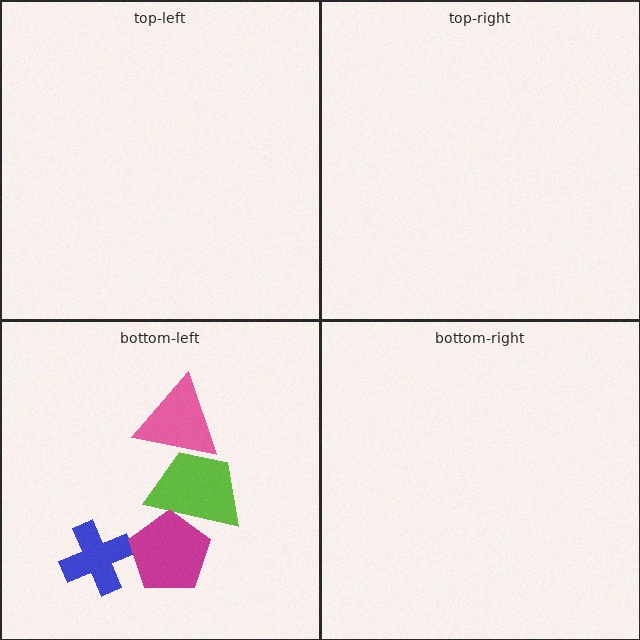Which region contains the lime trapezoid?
The bottom-left region.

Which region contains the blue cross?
The bottom-left region.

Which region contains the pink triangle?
The bottom-left region.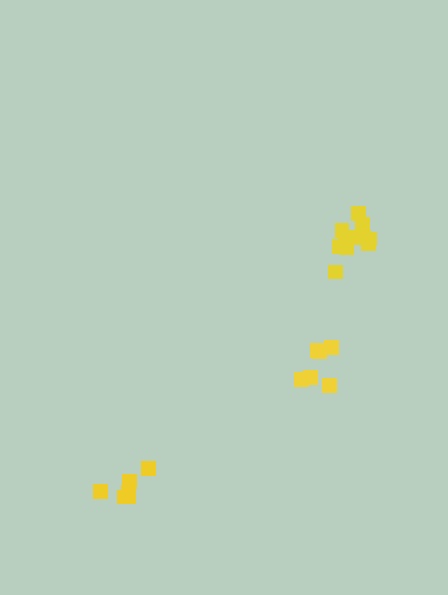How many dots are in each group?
Group 1: 6 dots, Group 2: 6 dots, Group 3: 11 dots (23 total).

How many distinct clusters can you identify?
There are 3 distinct clusters.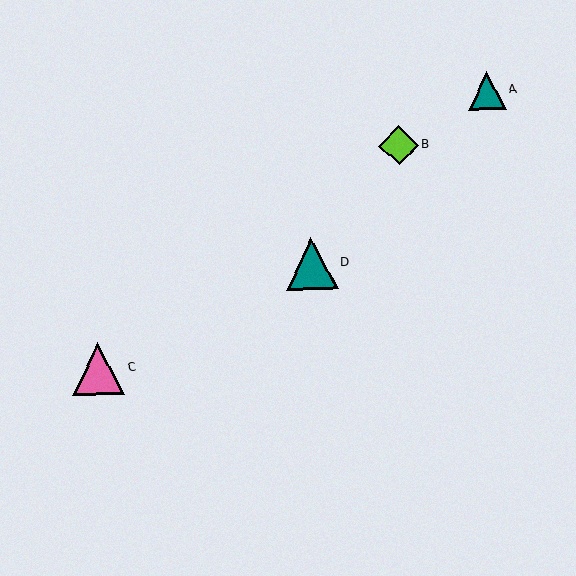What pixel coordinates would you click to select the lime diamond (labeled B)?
Click at (399, 145) to select the lime diamond B.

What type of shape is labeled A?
Shape A is a teal triangle.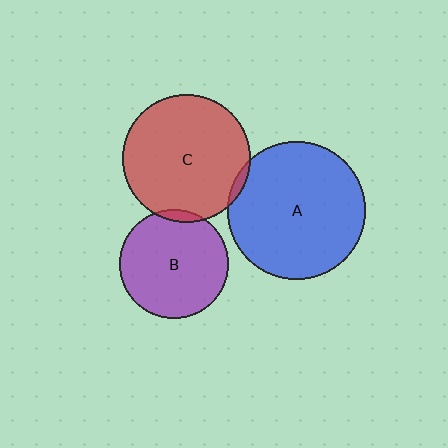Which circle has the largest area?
Circle A (blue).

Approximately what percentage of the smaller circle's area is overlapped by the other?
Approximately 5%.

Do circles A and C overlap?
Yes.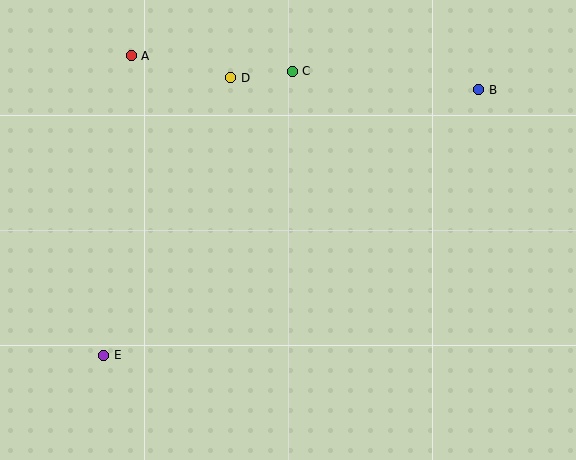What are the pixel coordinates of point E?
Point E is at (104, 355).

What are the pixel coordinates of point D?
Point D is at (231, 78).